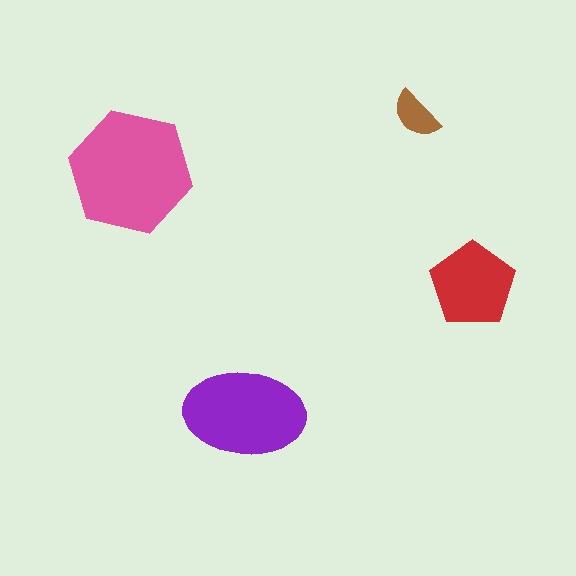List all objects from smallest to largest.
The brown semicircle, the red pentagon, the purple ellipse, the pink hexagon.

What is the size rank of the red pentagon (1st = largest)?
3rd.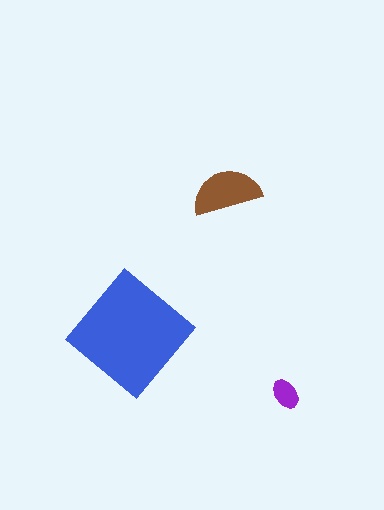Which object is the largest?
The blue diamond.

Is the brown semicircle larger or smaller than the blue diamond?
Smaller.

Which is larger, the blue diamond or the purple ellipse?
The blue diamond.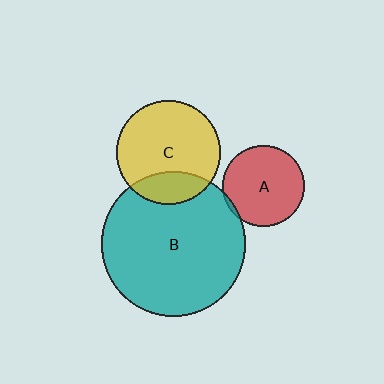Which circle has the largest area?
Circle B (teal).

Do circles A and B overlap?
Yes.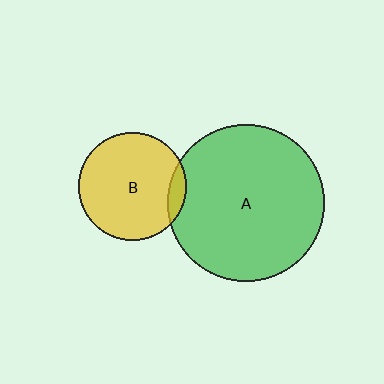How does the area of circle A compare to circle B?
Approximately 2.1 times.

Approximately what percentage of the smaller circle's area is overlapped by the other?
Approximately 10%.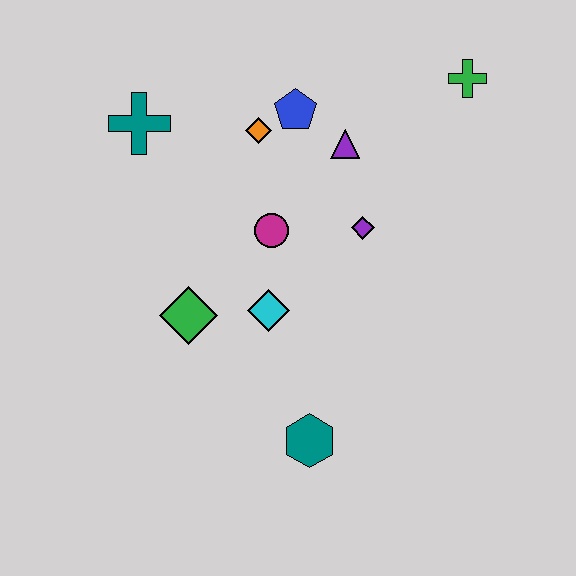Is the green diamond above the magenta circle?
No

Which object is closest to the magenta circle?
The cyan diamond is closest to the magenta circle.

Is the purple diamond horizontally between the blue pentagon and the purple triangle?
No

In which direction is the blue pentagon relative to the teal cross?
The blue pentagon is to the right of the teal cross.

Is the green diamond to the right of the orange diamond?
No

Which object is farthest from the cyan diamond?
The green cross is farthest from the cyan diamond.